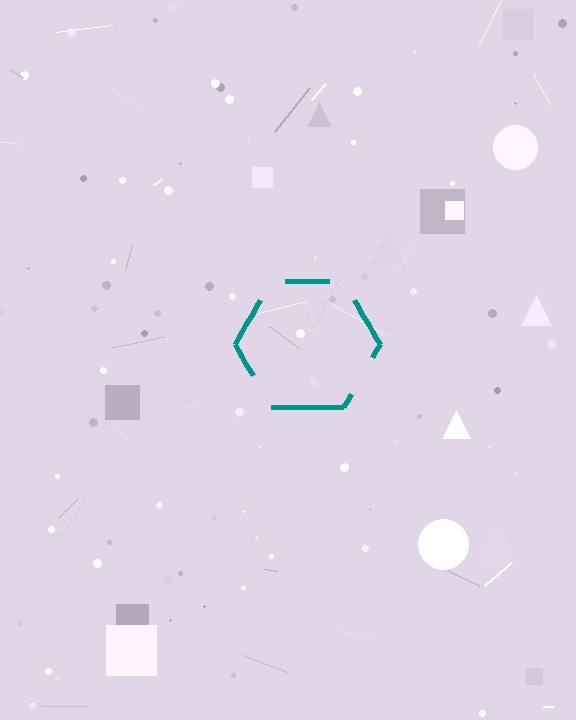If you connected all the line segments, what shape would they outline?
They would outline a hexagon.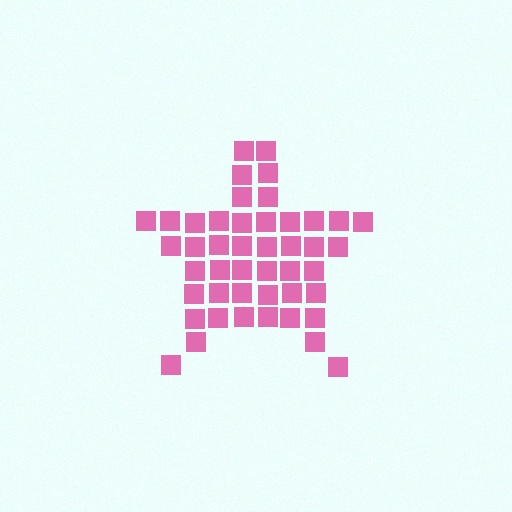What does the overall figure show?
The overall figure shows a star.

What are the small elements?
The small elements are squares.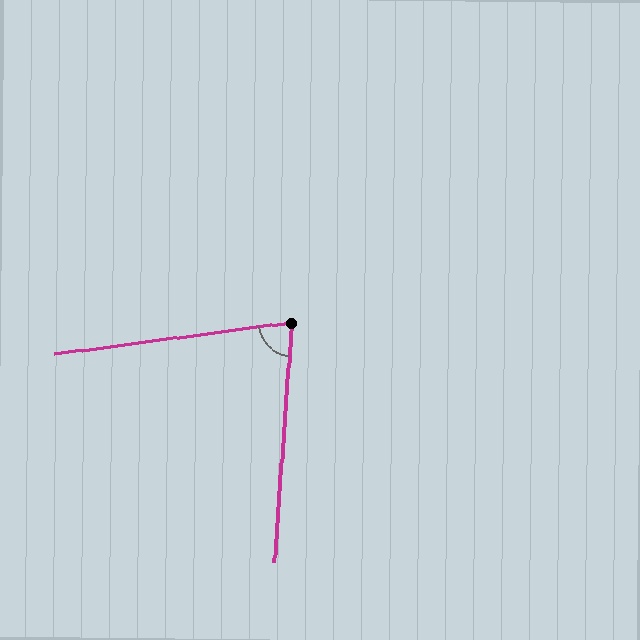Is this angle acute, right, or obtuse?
It is acute.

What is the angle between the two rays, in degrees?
Approximately 79 degrees.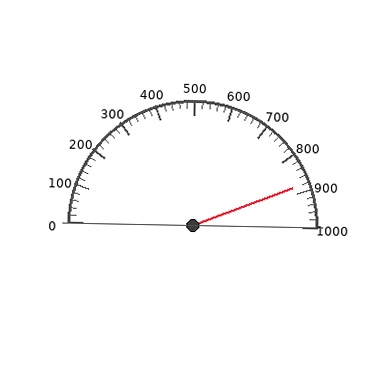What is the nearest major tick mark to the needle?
The nearest major tick mark is 900.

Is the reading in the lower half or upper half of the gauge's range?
The reading is in the upper half of the range (0 to 1000).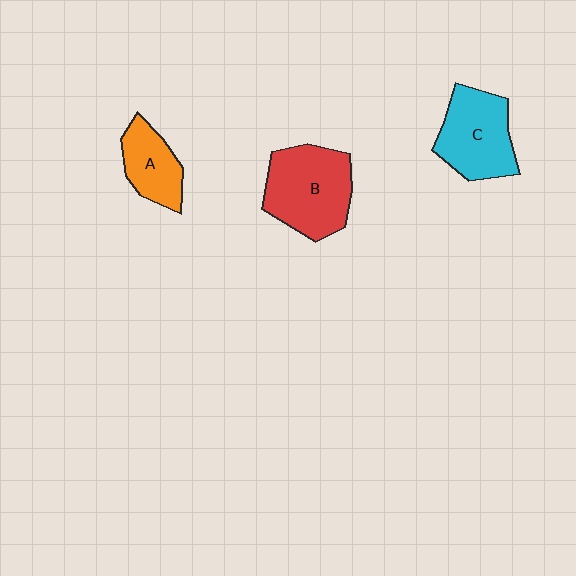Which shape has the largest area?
Shape B (red).